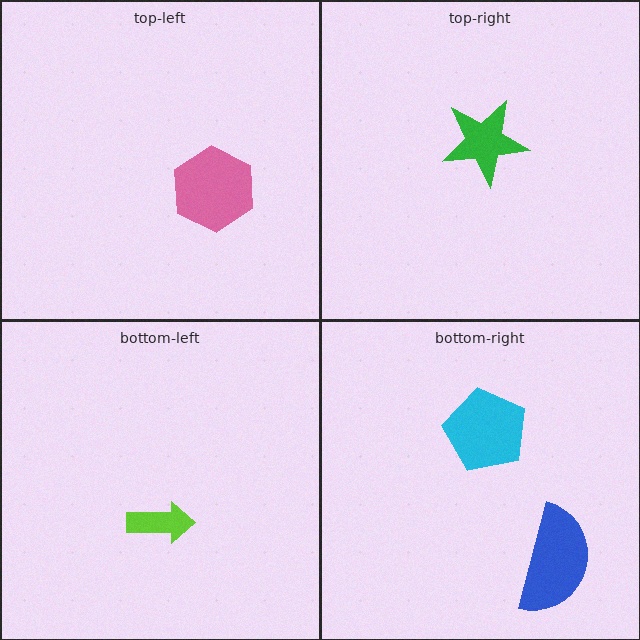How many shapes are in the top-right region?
1.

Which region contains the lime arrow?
The bottom-left region.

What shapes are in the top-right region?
The green star.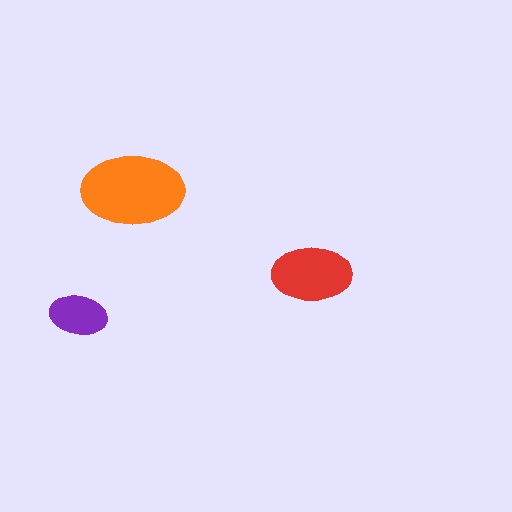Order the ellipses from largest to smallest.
the orange one, the red one, the purple one.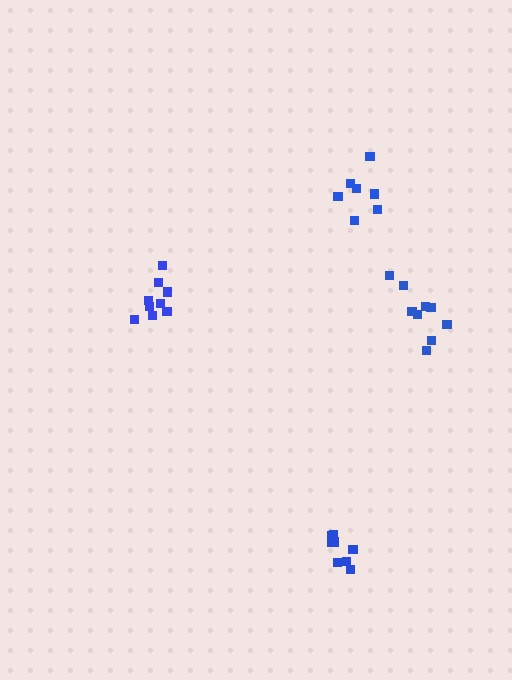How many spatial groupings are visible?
There are 4 spatial groupings.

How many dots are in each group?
Group 1: 7 dots, Group 2: 9 dots, Group 3: 8 dots, Group 4: 9 dots (33 total).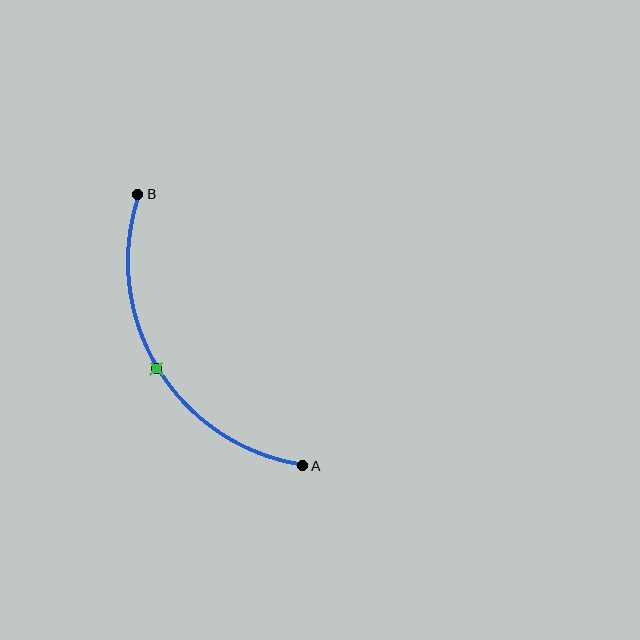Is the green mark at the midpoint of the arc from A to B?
Yes. The green mark lies on the arc at equal arc-length from both A and B — it is the arc midpoint.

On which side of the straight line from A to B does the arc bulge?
The arc bulges to the left of the straight line connecting A and B.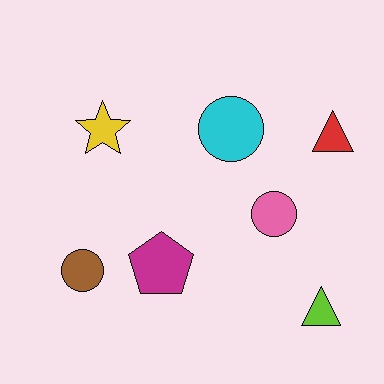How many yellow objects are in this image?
There is 1 yellow object.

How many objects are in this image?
There are 7 objects.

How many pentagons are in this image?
There is 1 pentagon.